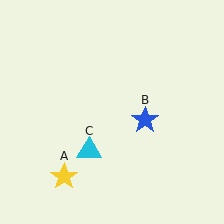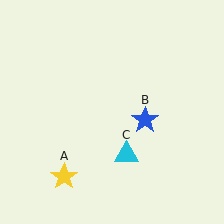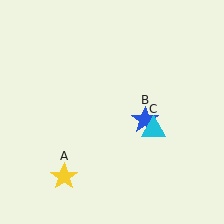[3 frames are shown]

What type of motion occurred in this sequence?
The cyan triangle (object C) rotated counterclockwise around the center of the scene.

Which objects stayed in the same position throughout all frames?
Yellow star (object A) and blue star (object B) remained stationary.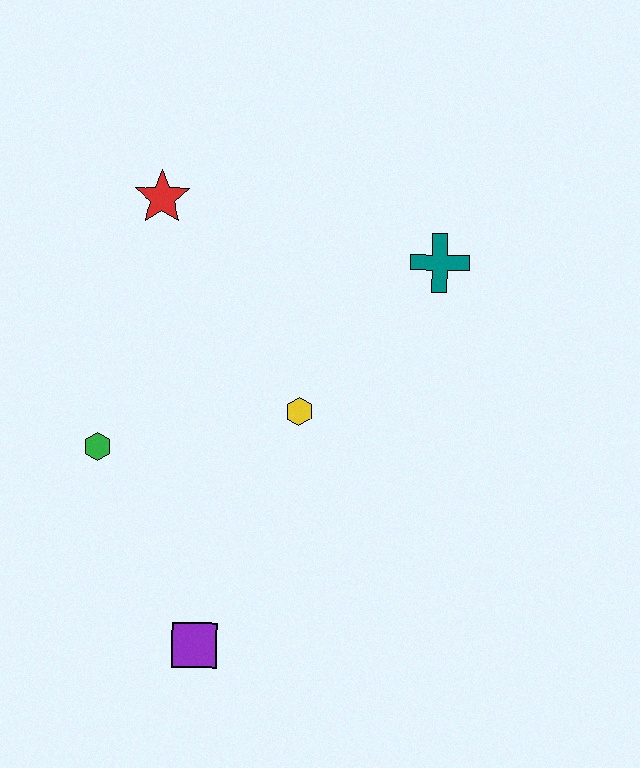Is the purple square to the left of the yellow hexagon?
Yes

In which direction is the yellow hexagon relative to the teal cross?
The yellow hexagon is below the teal cross.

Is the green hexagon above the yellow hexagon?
No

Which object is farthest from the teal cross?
The purple square is farthest from the teal cross.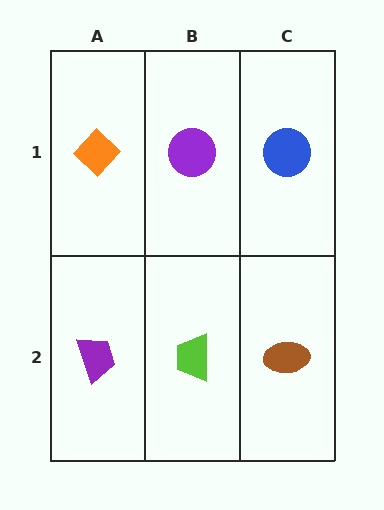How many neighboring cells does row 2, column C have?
2.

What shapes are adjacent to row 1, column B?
A lime trapezoid (row 2, column B), an orange diamond (row 1, column A), a blue circle (row 1, column C).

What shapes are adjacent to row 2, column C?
A blue circle (row 1, column C), a lime trapezoid (row 2, column B).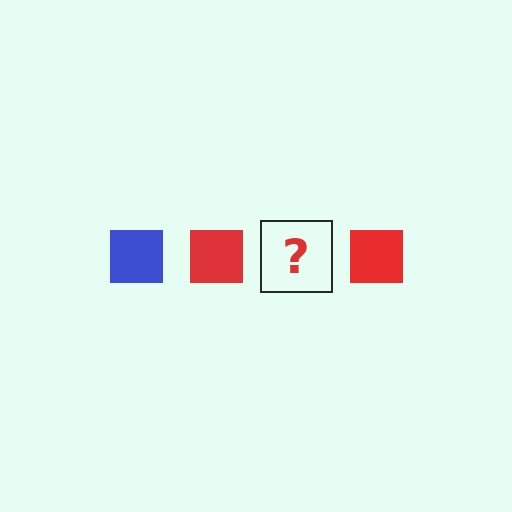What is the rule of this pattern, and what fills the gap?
The rule is that the pattern cycles through blue, red squares. The gap should be filled with a blue square.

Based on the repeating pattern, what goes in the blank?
The blank should be a blue square.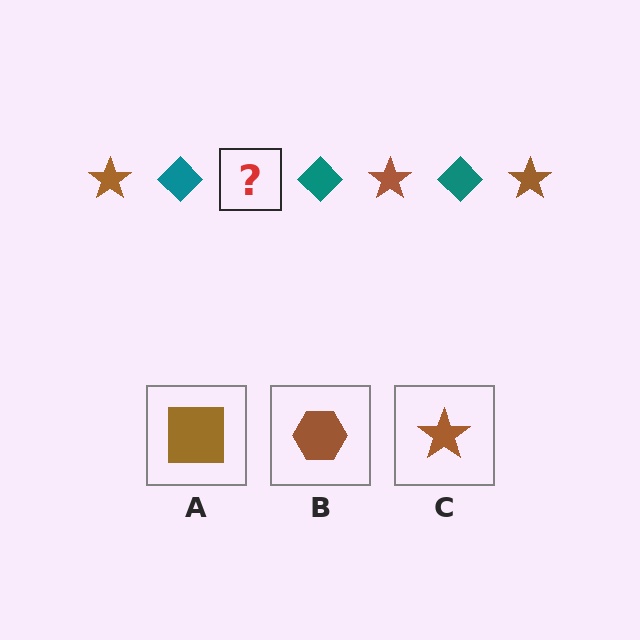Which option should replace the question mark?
Option C.